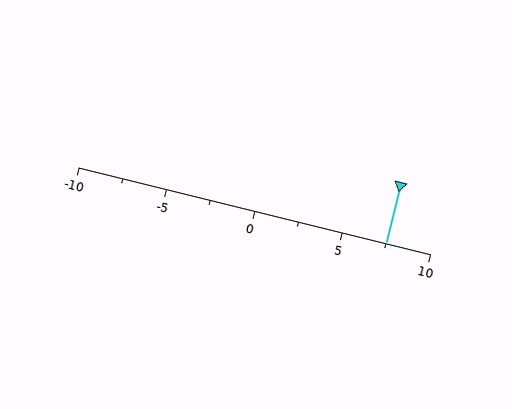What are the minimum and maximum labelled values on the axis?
The axis runs from -10 to 10.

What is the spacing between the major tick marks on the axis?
The major ticks are spaced 5 apart.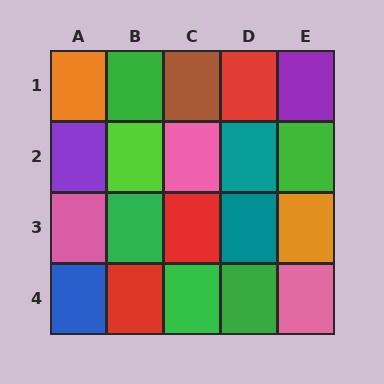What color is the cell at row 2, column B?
Lime.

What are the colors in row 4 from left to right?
Blue, red, green, green, pink.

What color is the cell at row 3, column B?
Green.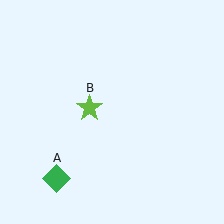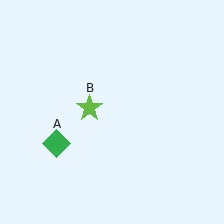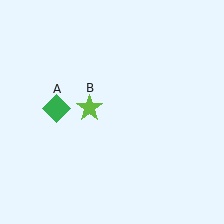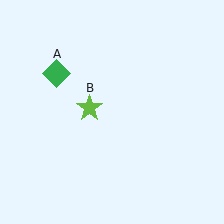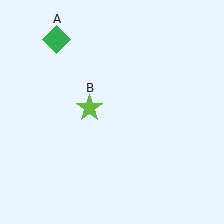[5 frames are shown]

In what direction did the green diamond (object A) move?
The green diamond (object A) moved up.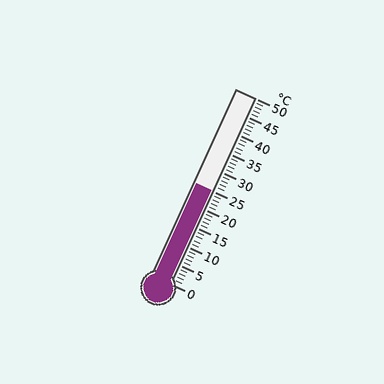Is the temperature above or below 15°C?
The temperature is above 15°C.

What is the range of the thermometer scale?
The thermometer scale ranges from 0°C to 50°C.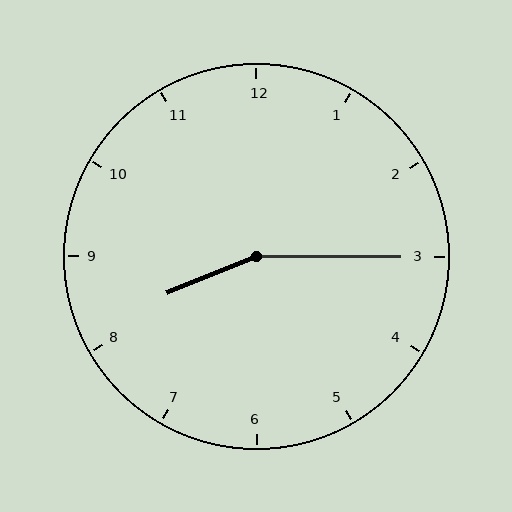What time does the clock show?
8:15.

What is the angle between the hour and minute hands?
Approximately 158 degrees.